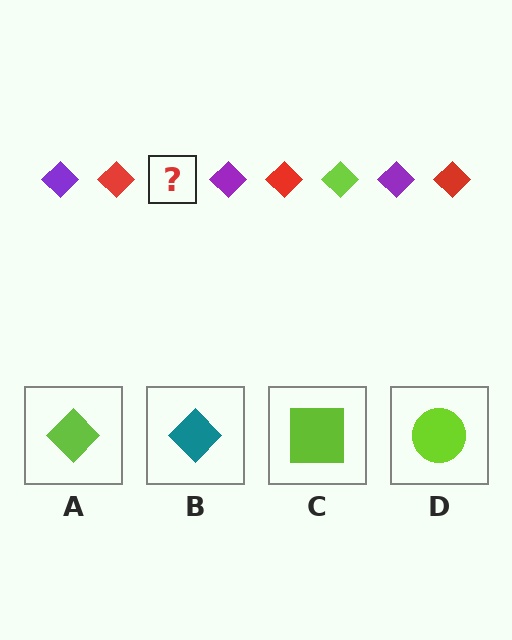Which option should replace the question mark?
Option A.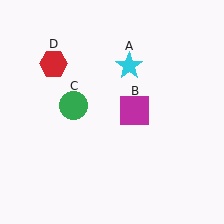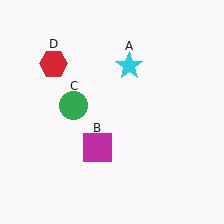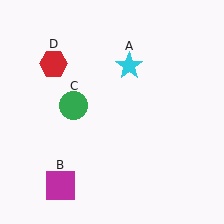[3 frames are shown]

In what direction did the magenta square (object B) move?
The magenta square (object B) moved down and to the left.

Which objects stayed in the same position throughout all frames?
Cyan star (object A) and green circle (object C) and red hexagon (object D) remained stationary.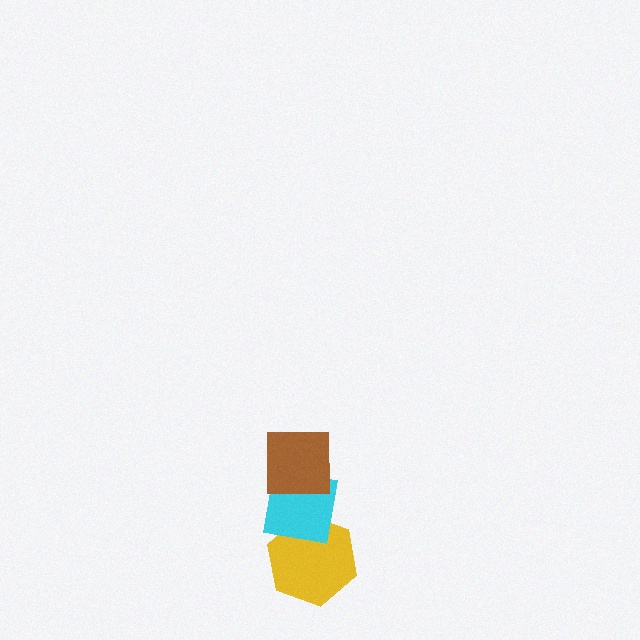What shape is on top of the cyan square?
The brown square is on top of the cyan square.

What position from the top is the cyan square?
The cyan square is 2nd from the top.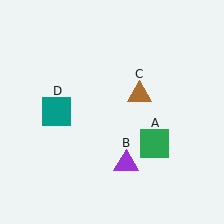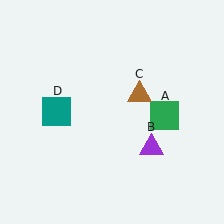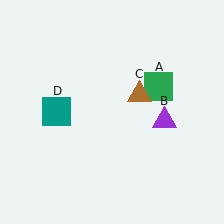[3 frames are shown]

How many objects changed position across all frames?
2 objects changed position: green square (object A), purple triangle (object B).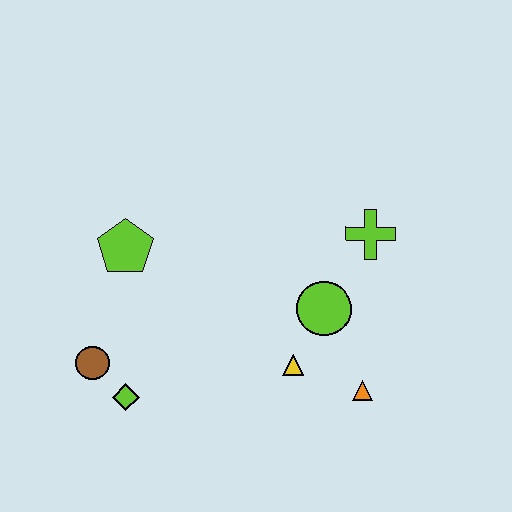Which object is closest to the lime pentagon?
The brown circle is closest to the lime pentagon.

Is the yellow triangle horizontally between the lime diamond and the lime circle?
Yes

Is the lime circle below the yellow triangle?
No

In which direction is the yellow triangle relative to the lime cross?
The yellow triangle is below the lime cross.